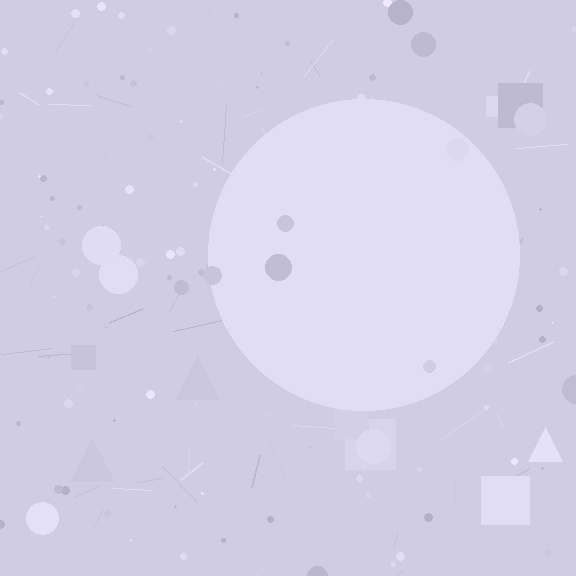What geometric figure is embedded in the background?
A circle is embedded in the background.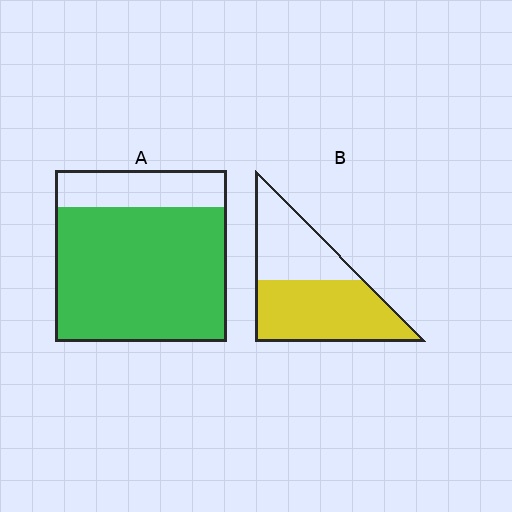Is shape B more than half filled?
Yes.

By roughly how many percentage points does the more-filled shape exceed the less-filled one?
By roughly 20 percentage points (A over B).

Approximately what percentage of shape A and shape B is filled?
A is approximately 80% and B is approximately 60%.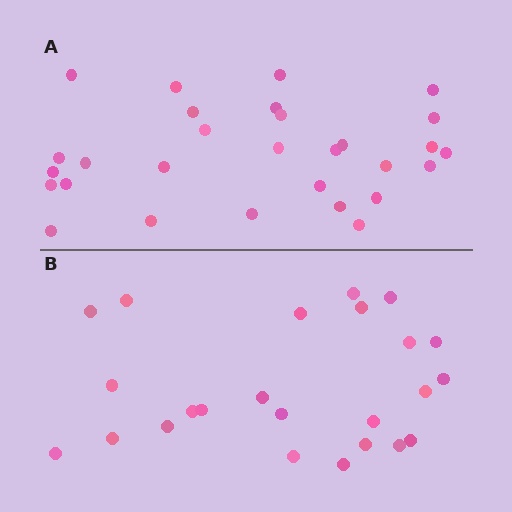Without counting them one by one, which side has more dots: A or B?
Region A (the top region) has more dots.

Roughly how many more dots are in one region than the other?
Region A has about 5 more dots than region B.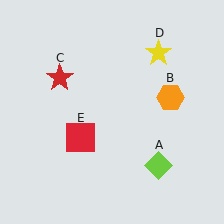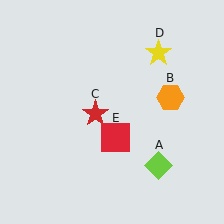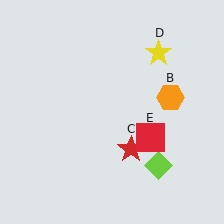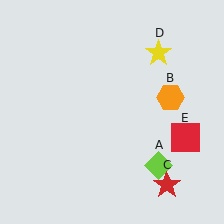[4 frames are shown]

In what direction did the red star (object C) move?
The red star (object C) moved down and to the right.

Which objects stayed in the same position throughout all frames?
Lime diamond (object A) and orange hexagon (object B) and yellow star (object D) remained stationary.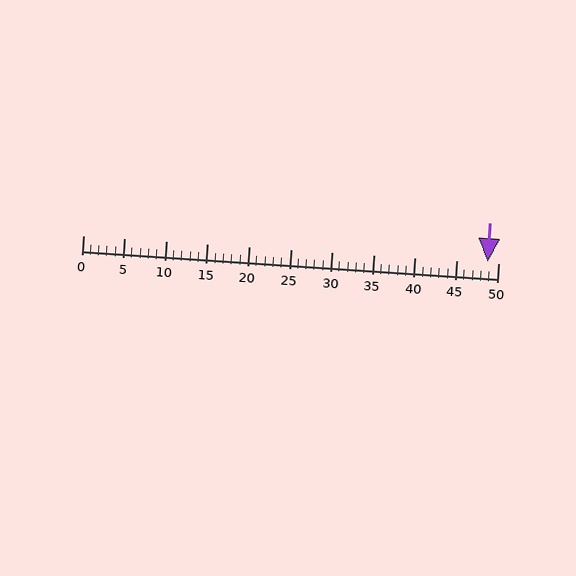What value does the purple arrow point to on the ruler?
The purple arrow points to approximately 49.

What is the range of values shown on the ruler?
The ruler shows values from 0 to 50.